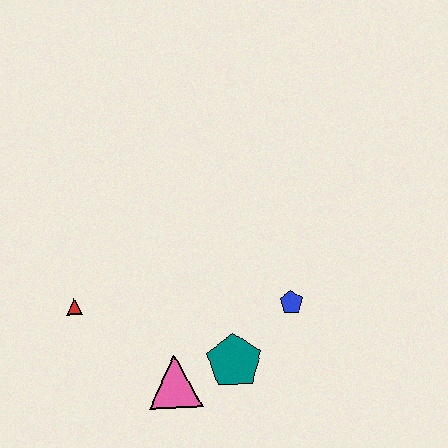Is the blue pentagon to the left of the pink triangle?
No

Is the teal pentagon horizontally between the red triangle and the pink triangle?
No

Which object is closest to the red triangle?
The pink triangle is closest to the red triangle.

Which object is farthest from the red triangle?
The blue pentagon is farthest from the red triangle.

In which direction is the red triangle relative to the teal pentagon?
The red triangle is to the left of the teal pentagon.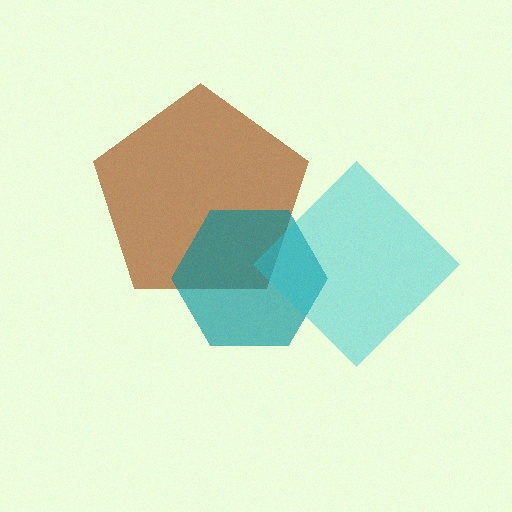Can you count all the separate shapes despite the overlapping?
Yes, there are 3 separate shapes.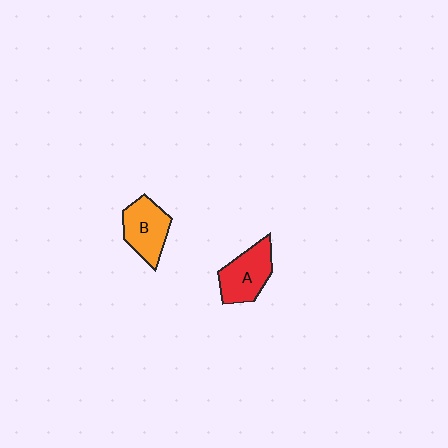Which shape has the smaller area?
Shape B (orange).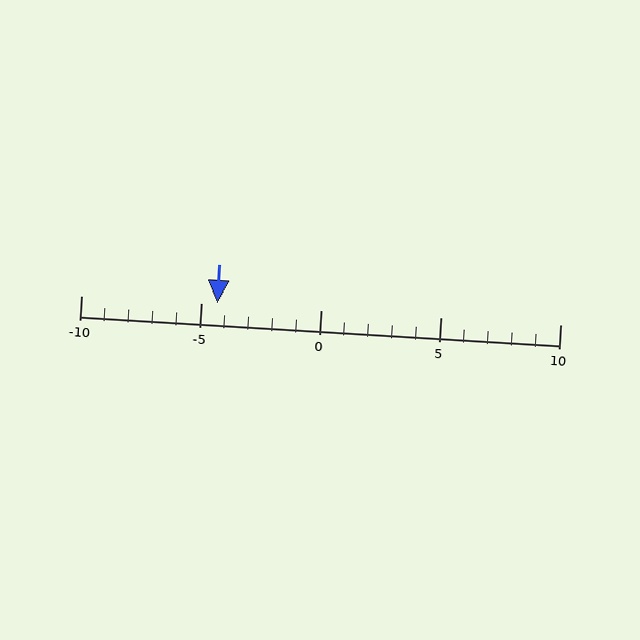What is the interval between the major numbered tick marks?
The major tick marks are spaced 5 units apart.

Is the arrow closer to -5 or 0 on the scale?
The arrow is closer to -5.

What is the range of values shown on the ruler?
The ruler shows values from -10 to 10.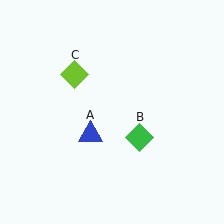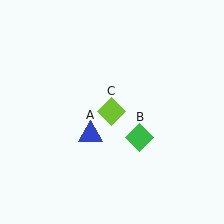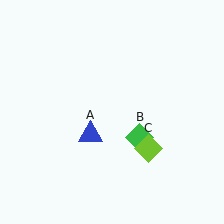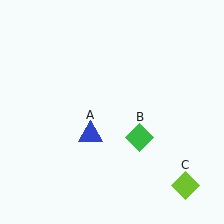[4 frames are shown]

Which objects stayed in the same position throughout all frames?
Blue triangle (object A) and green diamond (object B) remained stationary.